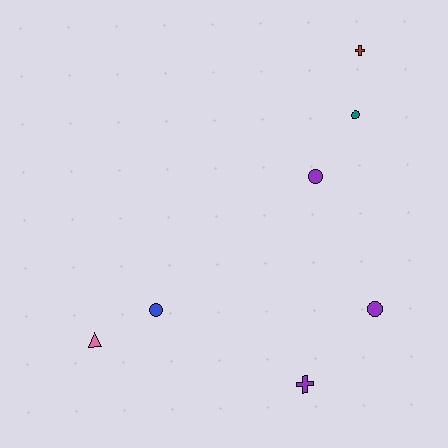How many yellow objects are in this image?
There are no yellow objects.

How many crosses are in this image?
There are 2 crosses.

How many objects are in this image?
There are 7 objects.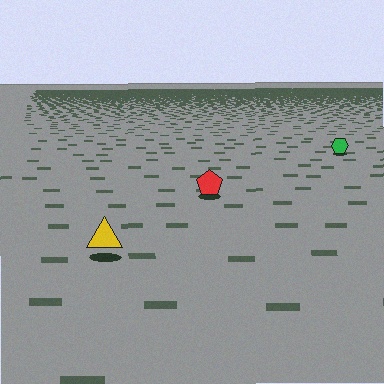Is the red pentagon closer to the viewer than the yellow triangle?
No. The yellow triangle is closer — you can tell from the texture gradient: the ground texture is coarser near it.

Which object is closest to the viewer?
The yellow triangle is closest. The texture marks near it are larger and more spread out.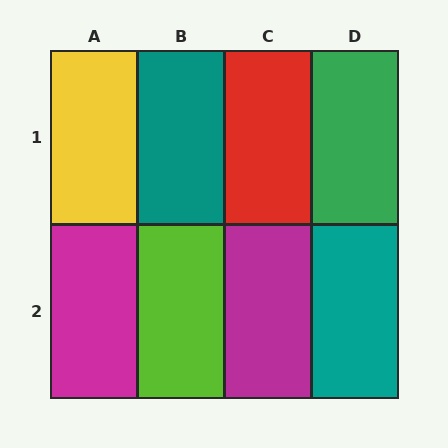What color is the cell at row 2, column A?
Magenta.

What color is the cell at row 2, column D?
Teal.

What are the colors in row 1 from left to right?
Yellow, teal, red, green.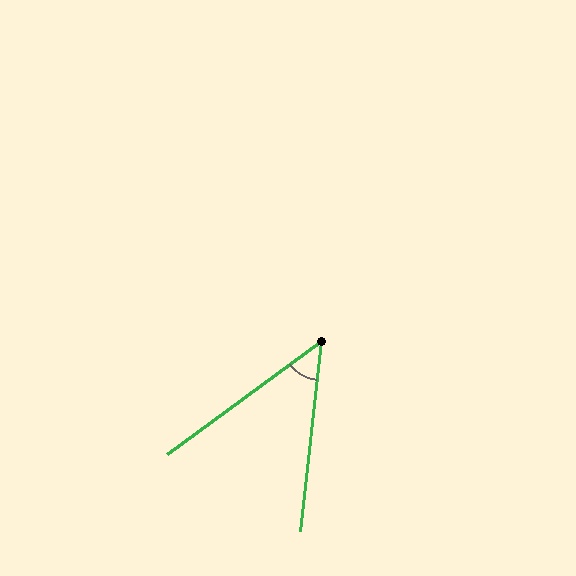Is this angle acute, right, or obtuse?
It is acute.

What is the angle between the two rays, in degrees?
Approximately 47 degrees.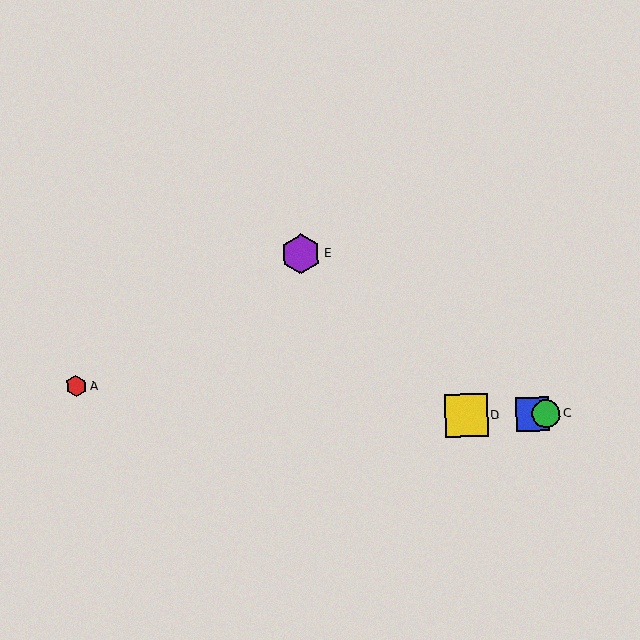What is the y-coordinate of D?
Object D is at y≈416.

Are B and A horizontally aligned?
No, B is at y≈414 and A is at y≈386.